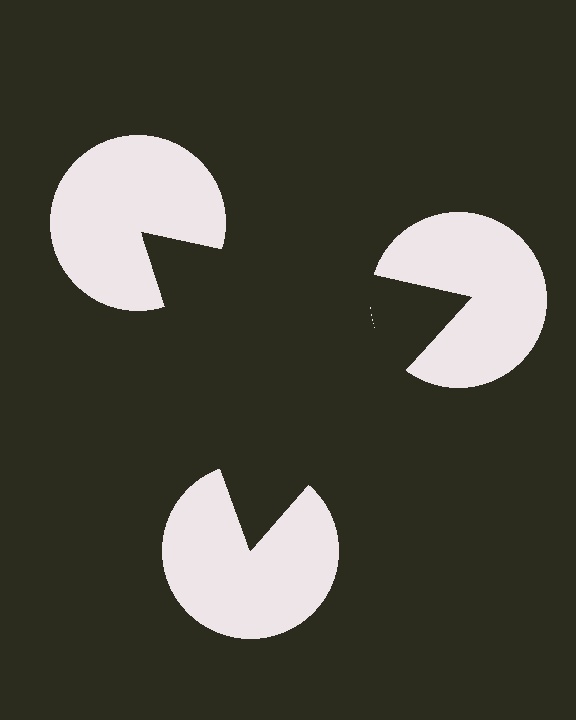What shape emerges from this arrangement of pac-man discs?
An illusory triangle — its edges are inferred from the aligned wedge cuts in the pac-man discs, not physically drawn.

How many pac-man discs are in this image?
There are 3 — one at each vertex of the illusory triangle.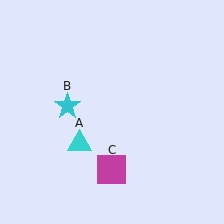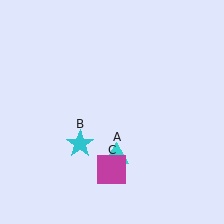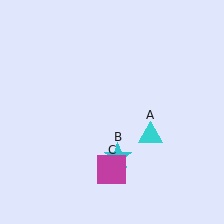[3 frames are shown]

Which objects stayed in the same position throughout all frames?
Magenta square (object C) remained stationary.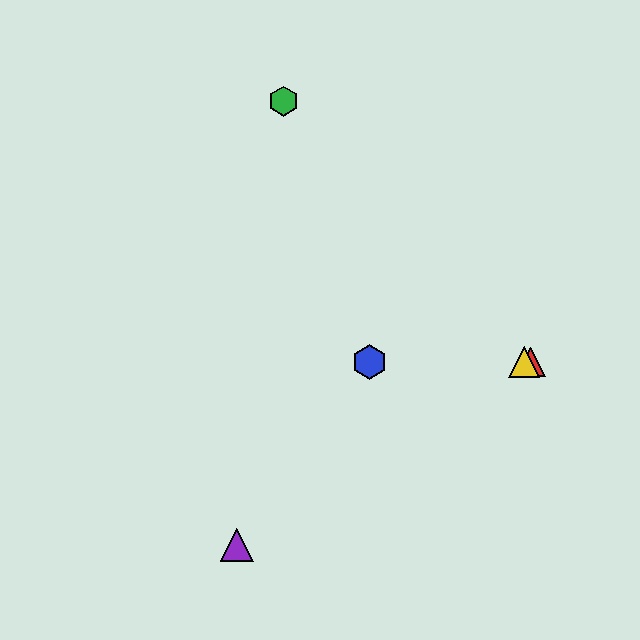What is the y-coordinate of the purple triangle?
The purple triangle is at y≈545.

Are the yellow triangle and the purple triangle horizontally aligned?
No, the yellow triangle is at y≈362 and the purple triangle is at y≈545.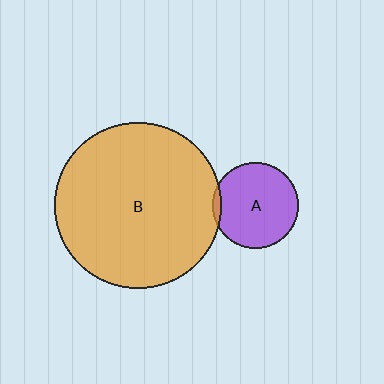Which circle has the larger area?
Circle B (orange).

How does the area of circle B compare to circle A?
Approximately 3.8 times.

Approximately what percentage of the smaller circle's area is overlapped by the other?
Approximately 5%.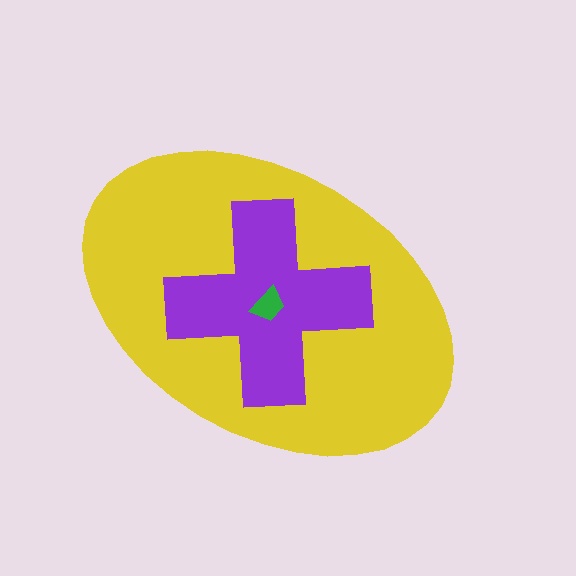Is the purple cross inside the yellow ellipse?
Yes.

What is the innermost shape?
The green trapezoid.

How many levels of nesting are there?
3.